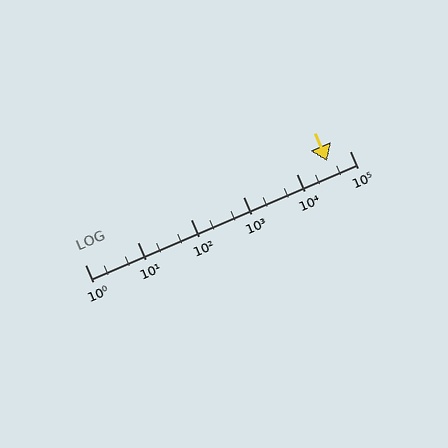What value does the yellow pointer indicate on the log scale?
The pointer indicates approximately 37000.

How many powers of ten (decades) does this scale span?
The scale spans 5 decades, from 1 to 100000.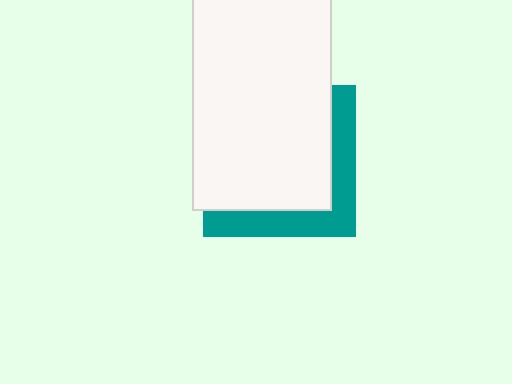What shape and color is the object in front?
The object in front is a white rectangle.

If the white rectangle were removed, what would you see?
You would see the complete teal square.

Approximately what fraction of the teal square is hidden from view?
Roughly 70% of the teal square is hidden behind the white rectangle.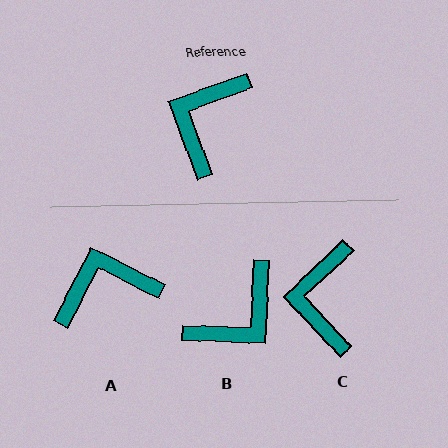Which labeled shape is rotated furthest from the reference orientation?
B, about 158 degrees away.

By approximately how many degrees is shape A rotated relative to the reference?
Approximately 47 degrees clockwise.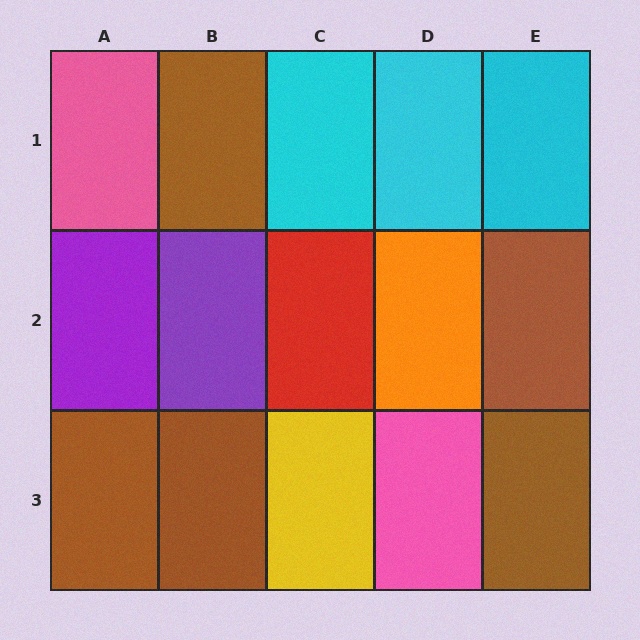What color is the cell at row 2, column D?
Orange.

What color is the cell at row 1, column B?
Brown.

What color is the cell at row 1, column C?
Cyan.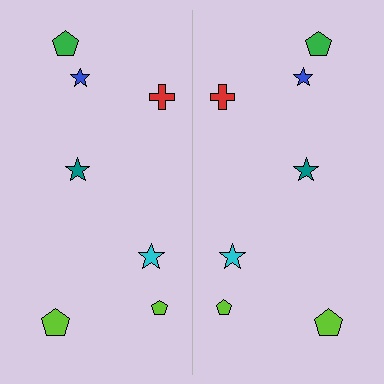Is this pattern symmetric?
Yes, this pattern has bilateral (reflection) symmetry.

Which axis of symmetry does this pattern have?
The pattern has a vertical axis of symmetry running through the center of the image.